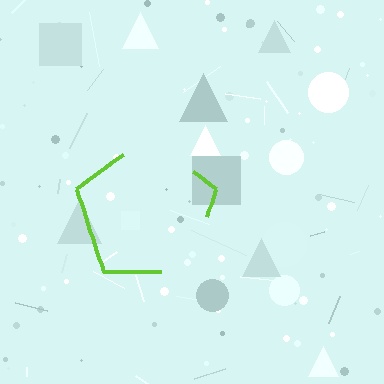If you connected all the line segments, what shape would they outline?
They would outline a pentagon.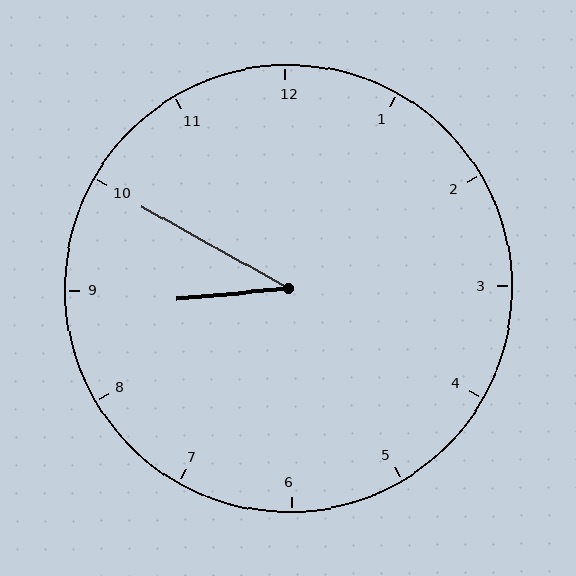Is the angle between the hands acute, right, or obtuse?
It is acute.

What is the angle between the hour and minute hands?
Approximately 35 degrees.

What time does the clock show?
8:50.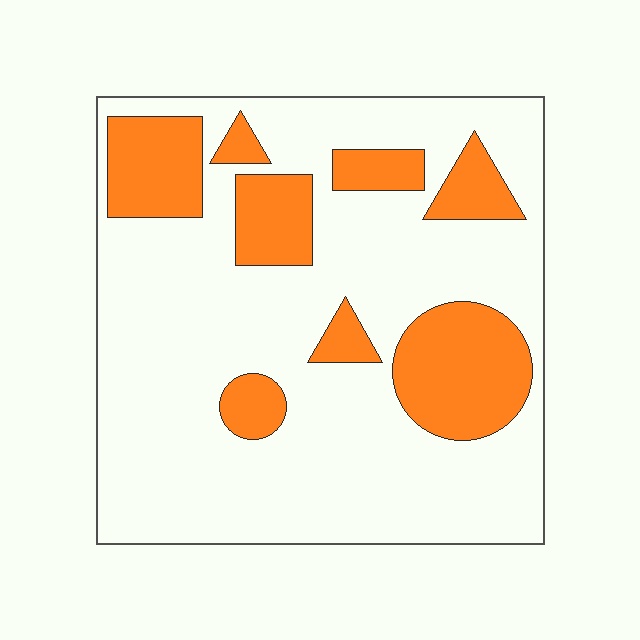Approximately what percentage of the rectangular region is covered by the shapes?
Approximately 25%.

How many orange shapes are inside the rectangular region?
8.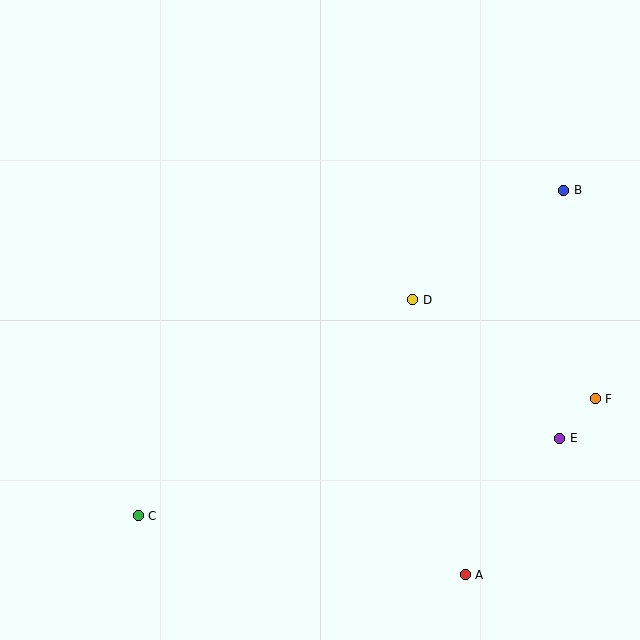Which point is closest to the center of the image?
Point D at (413, 300) is closest to the center.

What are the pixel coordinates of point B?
Point B is at (564, 190).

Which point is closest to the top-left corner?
Point D is closest to the top-left corner.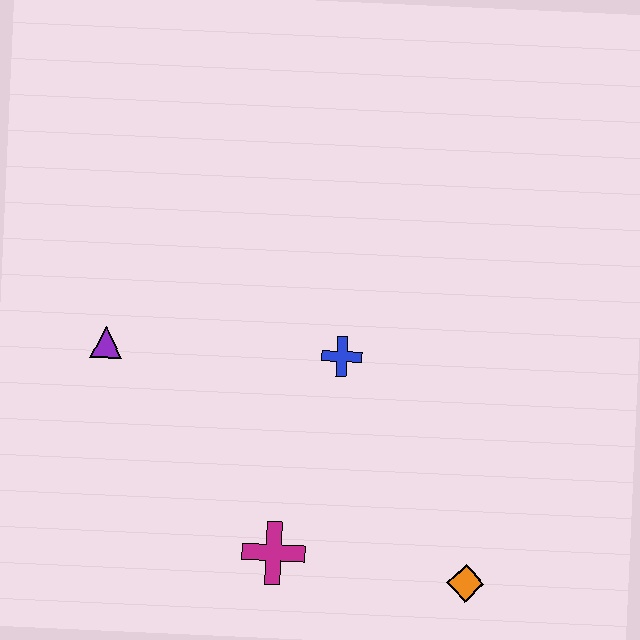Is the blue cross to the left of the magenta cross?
No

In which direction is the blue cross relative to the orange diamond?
The blue cross is above the orange diamond.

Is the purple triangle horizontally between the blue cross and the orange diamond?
No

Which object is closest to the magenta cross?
The orange diamond is closest to the magenta cross.